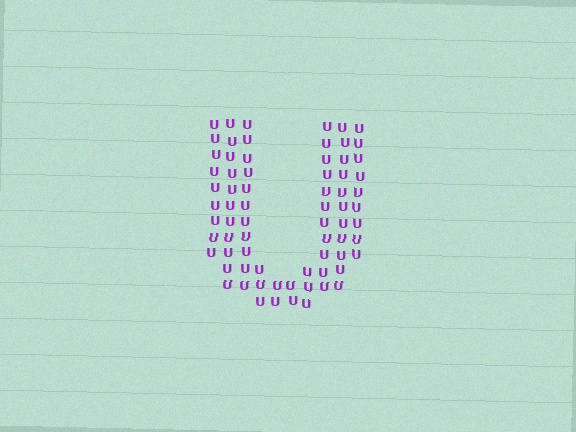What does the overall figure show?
The overall figure shows the letter U.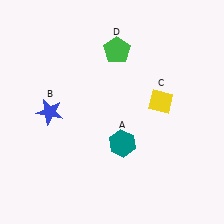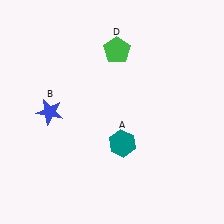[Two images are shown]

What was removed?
The yellow diamond (C) was removed in Image 2.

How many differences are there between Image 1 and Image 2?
There is 1 difference between the two images.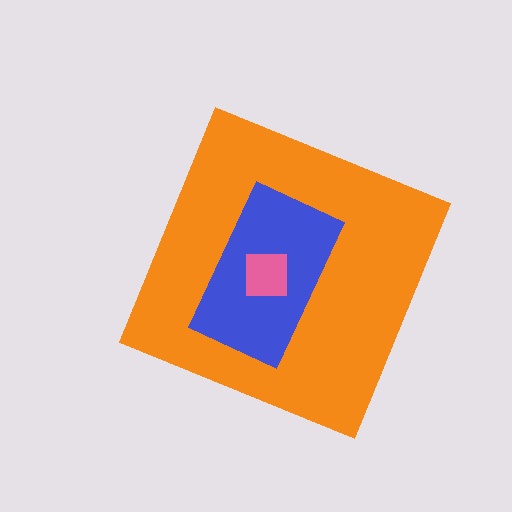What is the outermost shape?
The orange diamond.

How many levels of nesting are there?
3.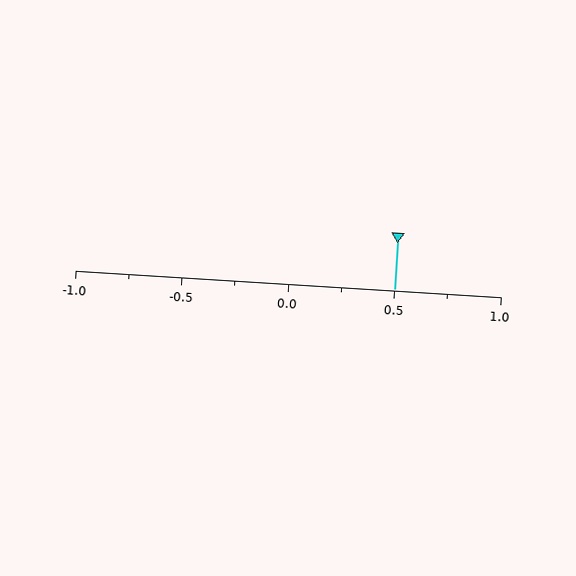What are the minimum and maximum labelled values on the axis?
The axis runs from -1.0 to 1.0.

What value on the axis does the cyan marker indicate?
The marker indicates approximately 0.5.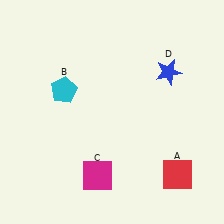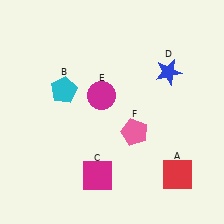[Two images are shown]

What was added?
A magenta circle (E), a pink pentagon (F) were added in Image 2.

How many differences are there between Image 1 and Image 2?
There are 2 differences between the two images.